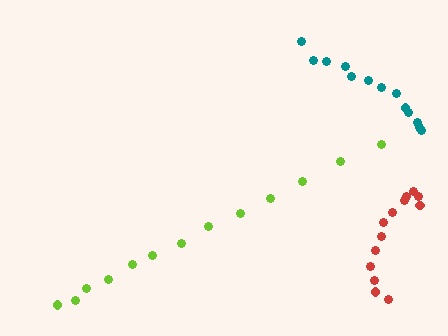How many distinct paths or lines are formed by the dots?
There are 3 distinct paths.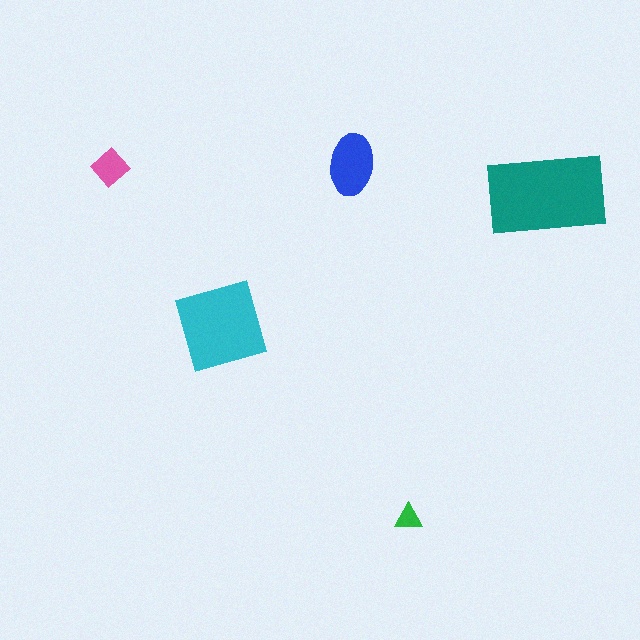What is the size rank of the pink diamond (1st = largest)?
4th.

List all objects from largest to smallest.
The teal rectangle, the cyan square, the blue ellipse, the pink diamond, the green triangle.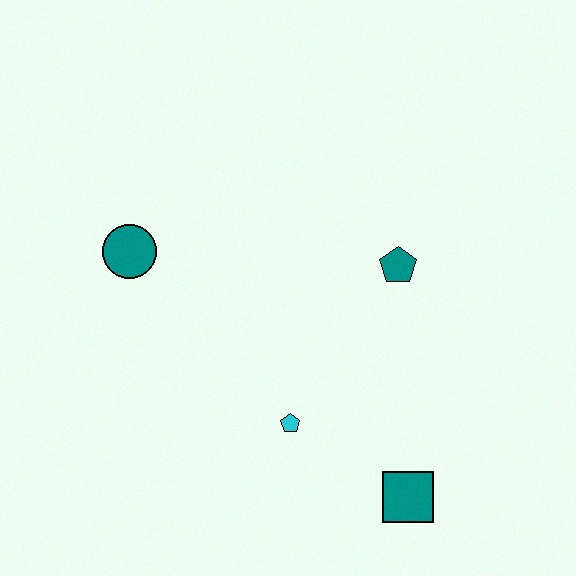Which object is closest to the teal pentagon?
The cyan pentagon is closest to the teal pentagon.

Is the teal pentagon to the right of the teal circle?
Yes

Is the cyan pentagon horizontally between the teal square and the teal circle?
Yes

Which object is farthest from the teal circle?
The teal square is farthest from the teal circle.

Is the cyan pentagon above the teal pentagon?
No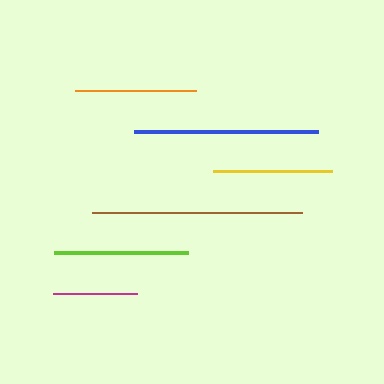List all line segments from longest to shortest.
From longest to shortest: brown, blue, lime, orange, yellow, magenta.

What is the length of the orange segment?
The orange segment is approximately 121 pixels long.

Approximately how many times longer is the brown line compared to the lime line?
The brown line is approximately 1.6 times the length of the lime line.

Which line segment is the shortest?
The magenta line is the shortest at approximately 84 pixels.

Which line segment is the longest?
The brown line is the longest at approximately 210 pixels.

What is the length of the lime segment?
The lime segment is approximately 134 pixels long.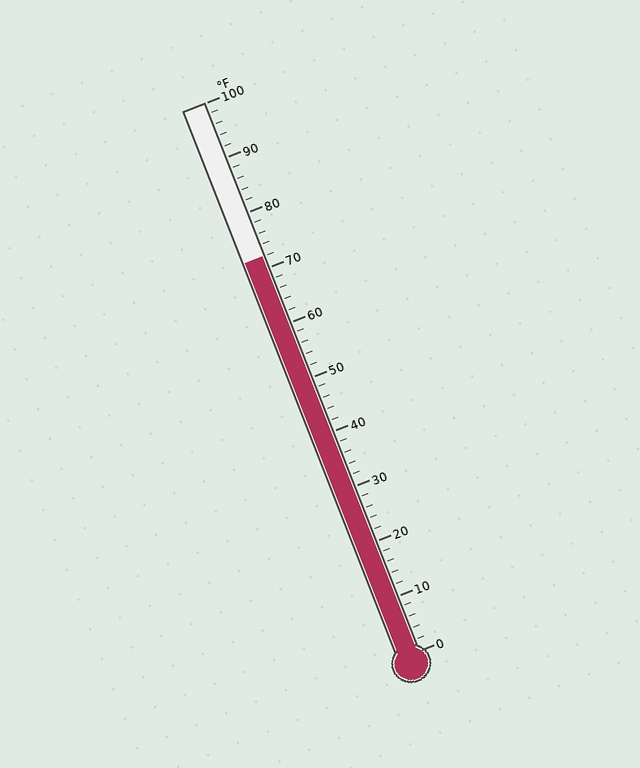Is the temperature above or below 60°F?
The temperature is above 60°F.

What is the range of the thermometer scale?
The thermometer scale ranges from 0°F to 100°F.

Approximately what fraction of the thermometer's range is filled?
The thermometer is filled to approximately 70% of its range.